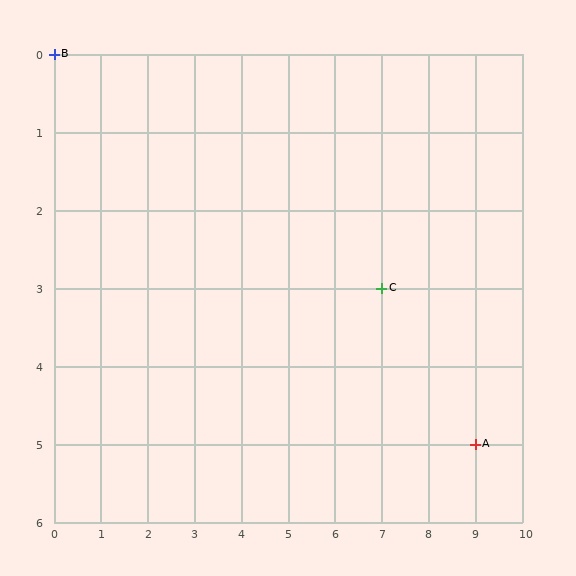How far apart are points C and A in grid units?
Points C and A are 2 columns and 2 rows apart (about 2.8 grid units diagonally).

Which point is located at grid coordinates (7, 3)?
Point C is at (7, 3).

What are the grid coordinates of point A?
Point A is at grid coordinates (9, 5).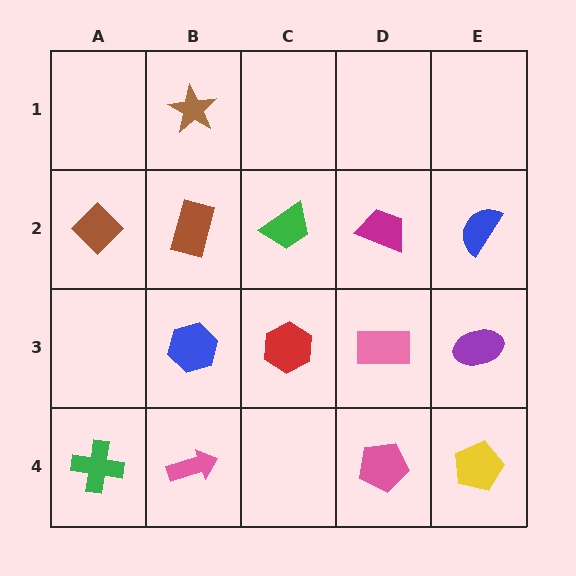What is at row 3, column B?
A blue hexagon.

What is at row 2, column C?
A green trapezoid.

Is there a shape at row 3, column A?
No, that cell is empty.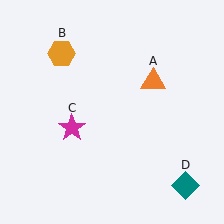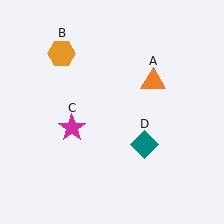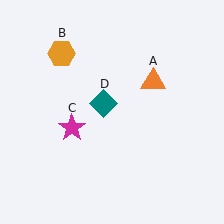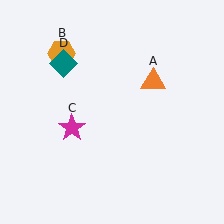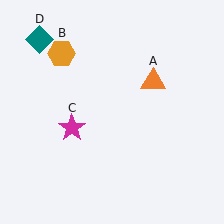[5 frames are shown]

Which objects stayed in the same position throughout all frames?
Orange triangle (object A) and orange hexagon (object B) and magenta star (object C) remained stationary.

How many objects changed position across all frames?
1 object changed position: teal diamond (object D).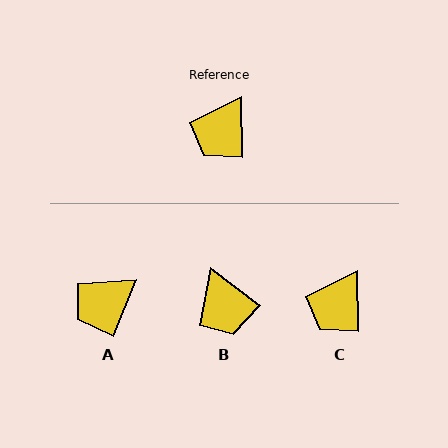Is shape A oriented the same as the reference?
No, it is off by about 22 degrees.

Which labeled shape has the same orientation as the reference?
C.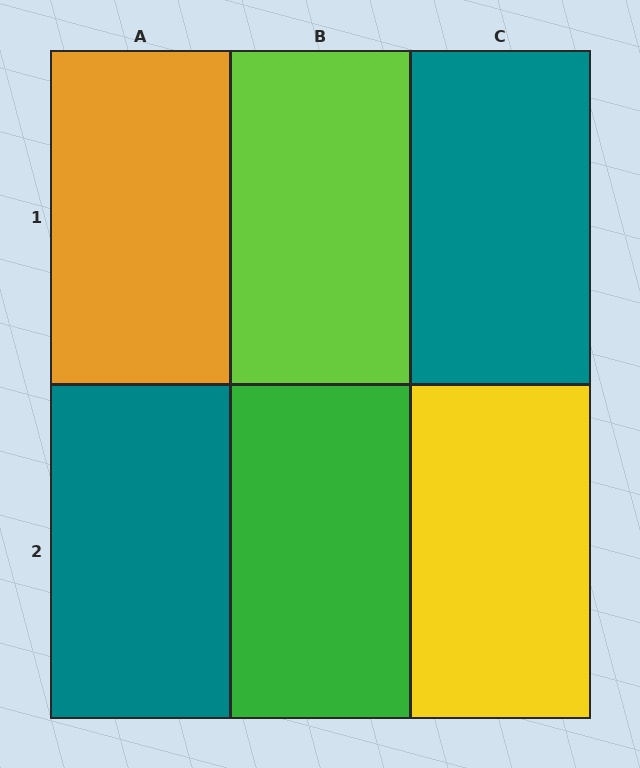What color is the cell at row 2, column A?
Teal.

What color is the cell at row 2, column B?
Green.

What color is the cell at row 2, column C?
Yellow.